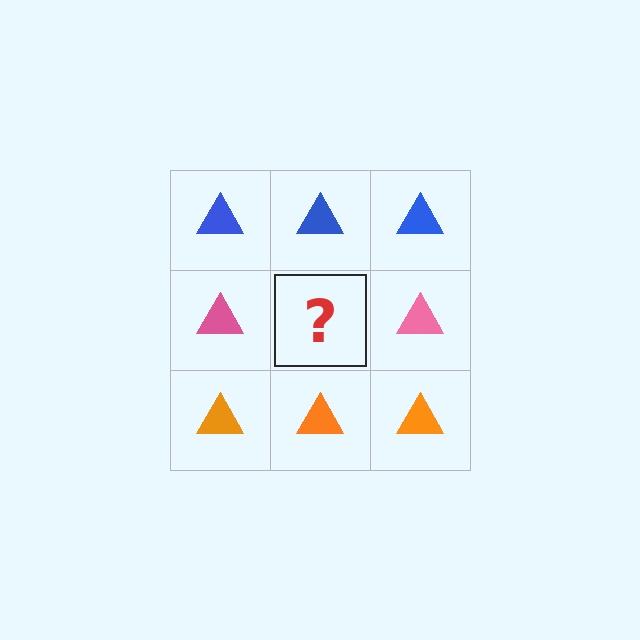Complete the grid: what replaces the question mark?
The question mark should be replaced with a pink triangle.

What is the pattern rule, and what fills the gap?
The rule is that each row has a consistent color. The gap should be filled with a pink triangle.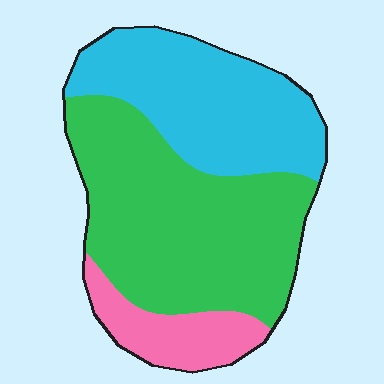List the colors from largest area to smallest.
From largest to smallest: green, cyan, pink.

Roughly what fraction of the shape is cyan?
Cyan takes up about one third (1/3) of the shape.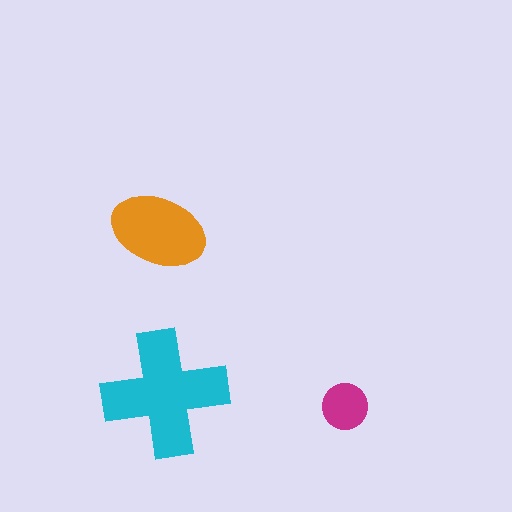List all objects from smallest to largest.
The magenta circle, the orange ellipse, the cyan cross.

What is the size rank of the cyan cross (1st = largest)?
1st.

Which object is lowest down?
The magenta circle is bottommost.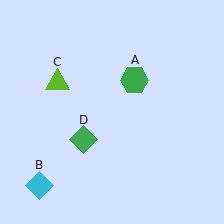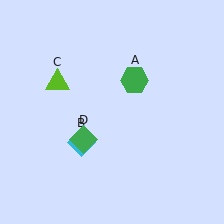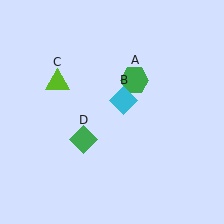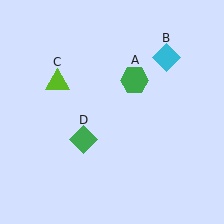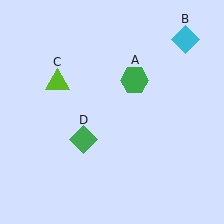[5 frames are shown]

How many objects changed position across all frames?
1 object changed position: cyan diamond (object B).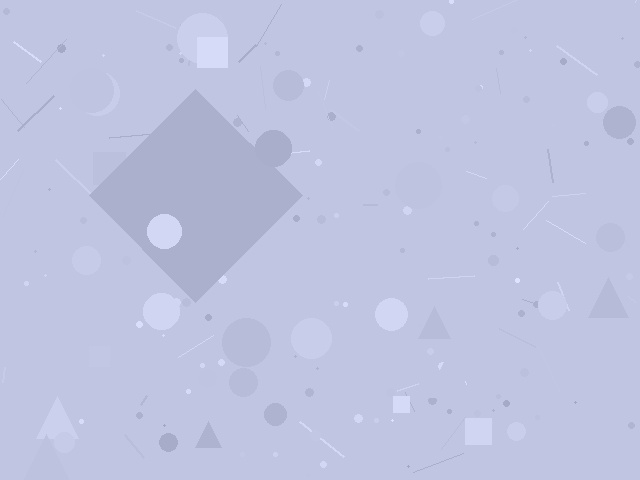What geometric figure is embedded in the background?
A diamond is embedded in the background.